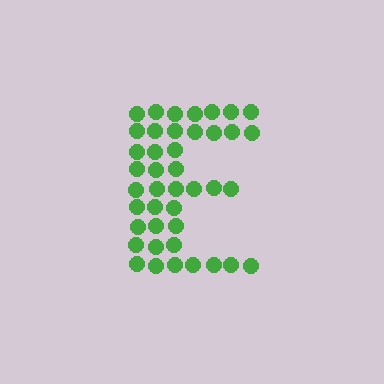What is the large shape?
The large shape is the letter E.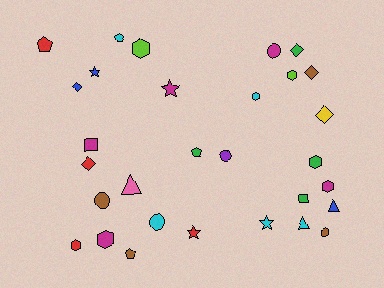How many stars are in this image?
There are 4 stars.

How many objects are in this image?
There are 30 objects.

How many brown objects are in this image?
There are 4 brown objects.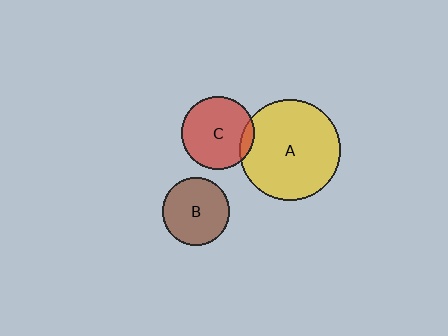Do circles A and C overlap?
Yes.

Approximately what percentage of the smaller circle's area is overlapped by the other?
Approximately 10%.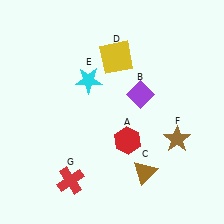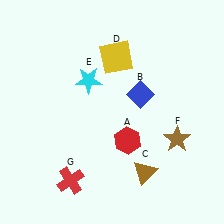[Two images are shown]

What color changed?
The diamond (B) changed from purple in Image 1 to blue in Image 2.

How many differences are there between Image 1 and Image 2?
There is 1 difference between the two images.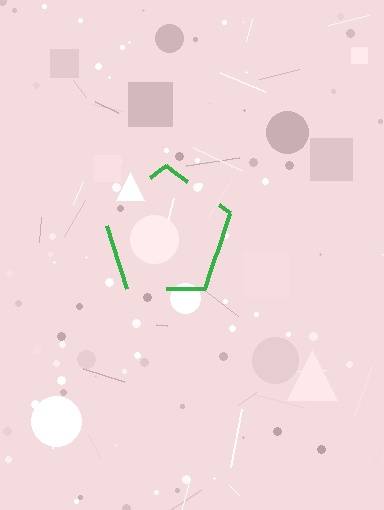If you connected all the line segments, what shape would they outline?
They would outline a pentagon.